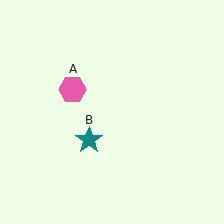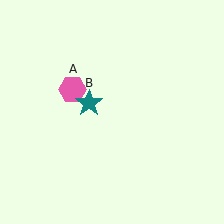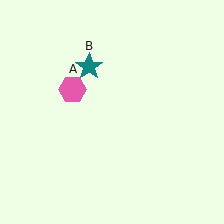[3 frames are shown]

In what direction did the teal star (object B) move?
The teal star (object B) moved up.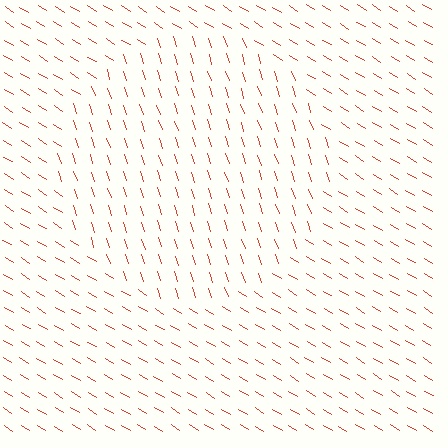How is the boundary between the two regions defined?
The boundary is defined purely by a change in line orientation (approximately 40 degrees difference). All lines are the same color and thickness.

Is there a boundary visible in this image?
Yes, there is a texture boundary formed by a change in line orientation.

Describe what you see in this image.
The image is filled with small red line segments. A circle region in the image has lines oriented differently from the surrounding lines, creating a visible texture boundary.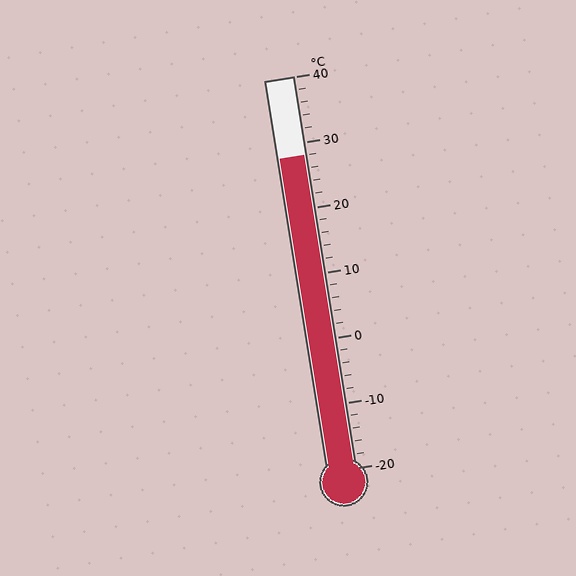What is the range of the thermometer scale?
The thermometer scale ranges from -20°C to 40°C.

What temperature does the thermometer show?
The thermometer shows approximately 28°C.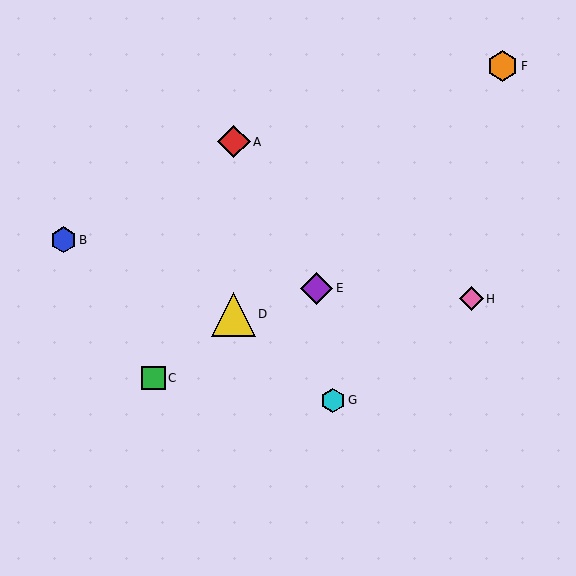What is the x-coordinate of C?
Object C is at x≈153.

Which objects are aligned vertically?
Objects A, D are aligned vertically.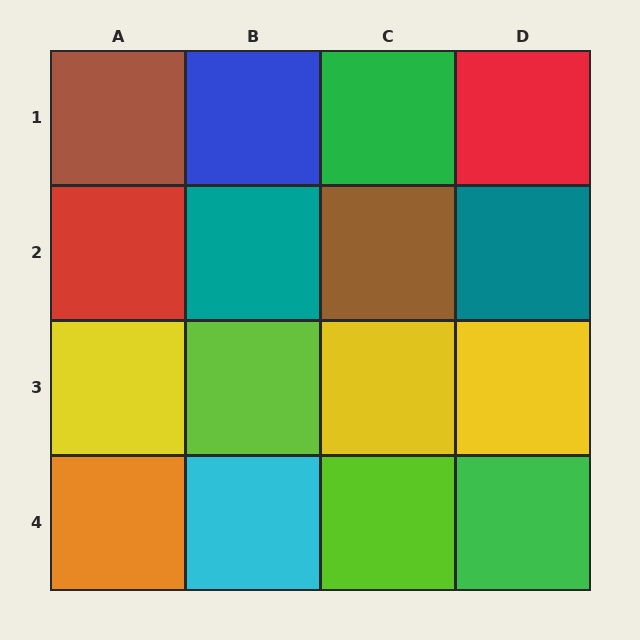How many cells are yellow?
3 cells are yellow.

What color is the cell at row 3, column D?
Yellow.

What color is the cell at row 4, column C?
Lime.